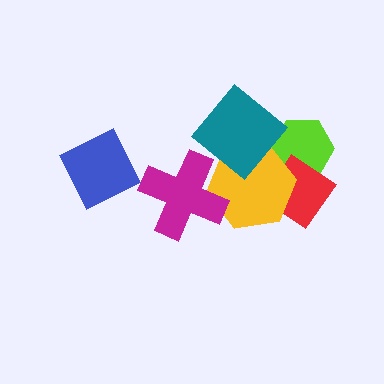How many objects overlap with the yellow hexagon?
4 objects overlap with the yellow hexagon.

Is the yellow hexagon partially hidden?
Yes, it is partially covered by another shape.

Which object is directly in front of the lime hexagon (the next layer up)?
The red diamond is directly in front of the lime hexagon.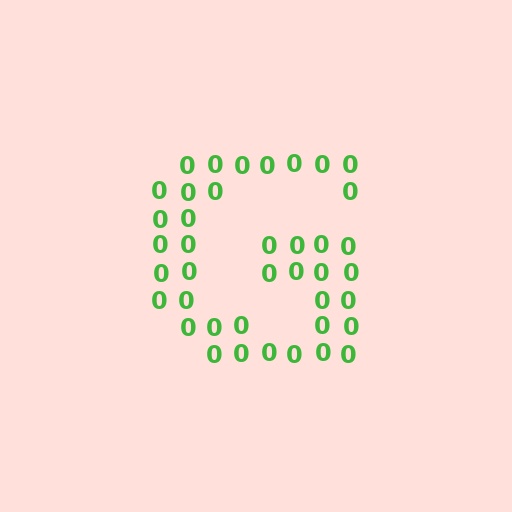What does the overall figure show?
The overall figure shows the letter G.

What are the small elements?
The small elements are digit 0's.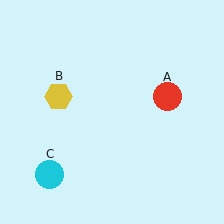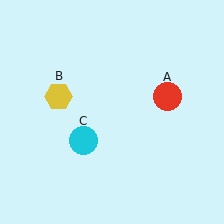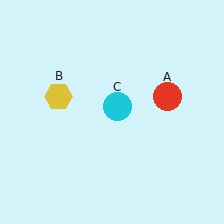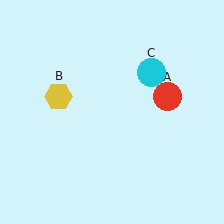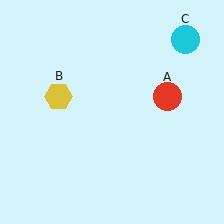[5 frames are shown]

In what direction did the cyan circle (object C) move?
The cyan circle (object C) moved up and to the right.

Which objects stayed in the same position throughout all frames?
Red circle (object A) and yellow hexagon (object B) remained stationary.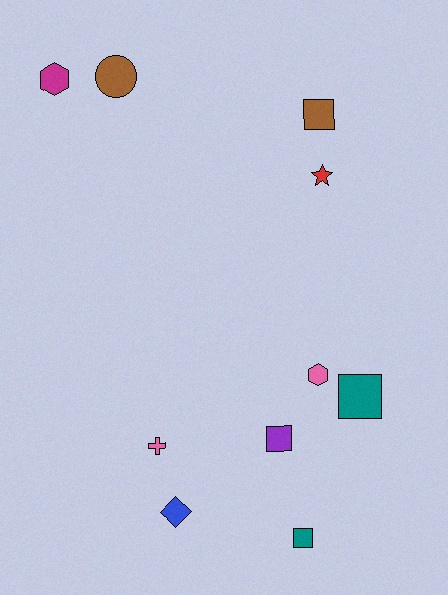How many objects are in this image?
There are 10 objects.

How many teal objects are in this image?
There are 2 teal objects.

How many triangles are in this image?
There are no triangles.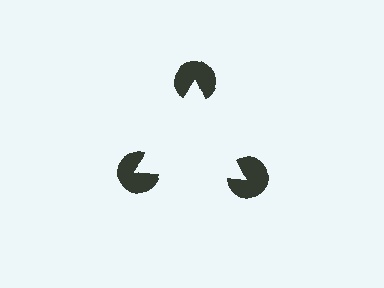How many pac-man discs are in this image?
There are 3 — one at each vertex of the illusory triangle.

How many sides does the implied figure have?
3 sides.